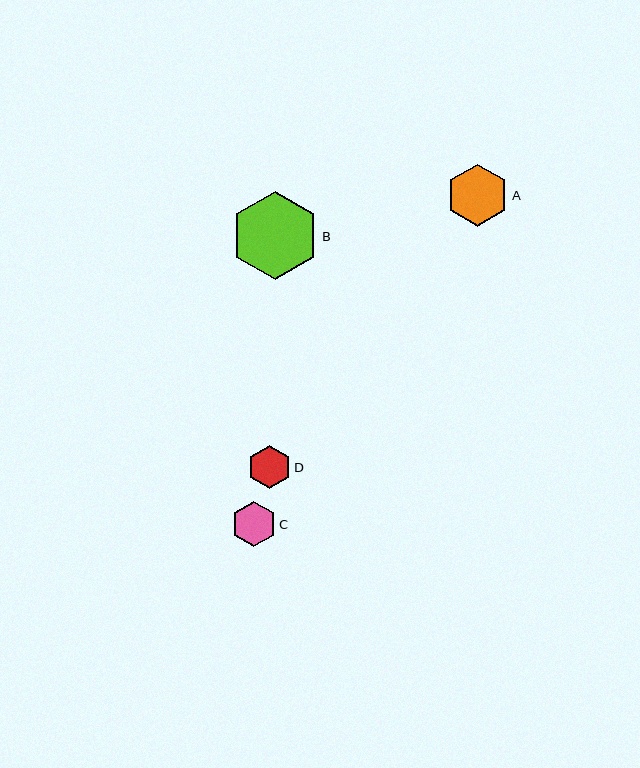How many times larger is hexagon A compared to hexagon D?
Hexagon A is approximately 1.4 times the size of hexagon D.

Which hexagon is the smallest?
Hexagon D is the smallest with a size of approximately 44 pixels.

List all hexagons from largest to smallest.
From largest to smallest: B, A, C, D.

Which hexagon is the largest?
Hexagon B is the largest with a size of approximately 88 pixels.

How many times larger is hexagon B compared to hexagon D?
Hexagon B is approximately 2.0 times the size of hexagon D.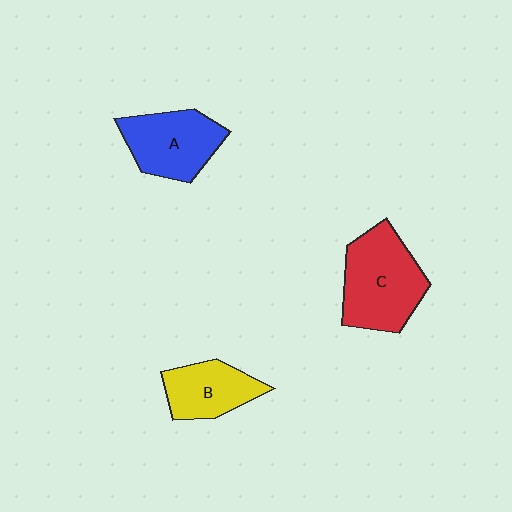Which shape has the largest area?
Shape C (red).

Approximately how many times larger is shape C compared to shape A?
Approximately 1.2 times.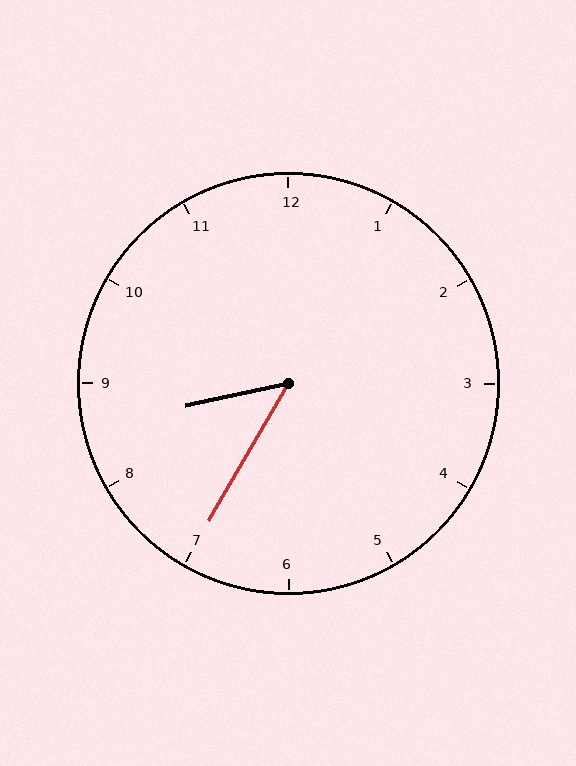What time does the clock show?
8:35.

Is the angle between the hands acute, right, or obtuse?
It is acute.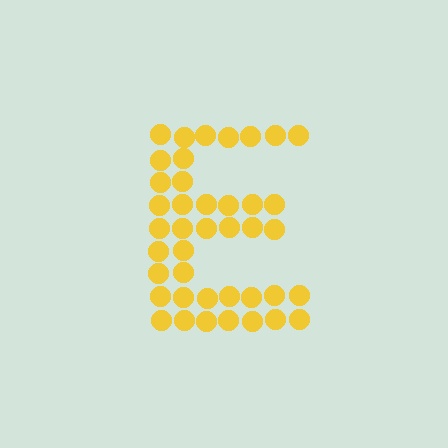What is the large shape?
The large shape is the letter E.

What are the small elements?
The small elements are circles.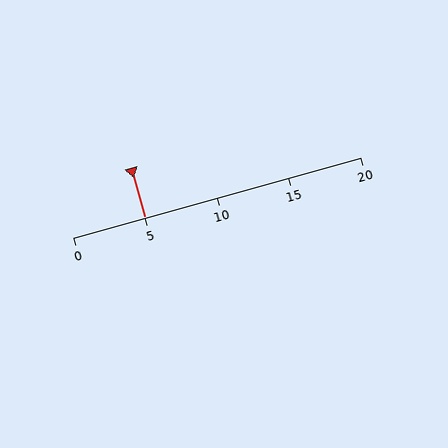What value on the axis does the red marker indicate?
The marker indicates approximately 5.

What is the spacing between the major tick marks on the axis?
The major ticks are spaced 5 apart.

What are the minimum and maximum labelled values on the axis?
The axis runs from 0 to 20.